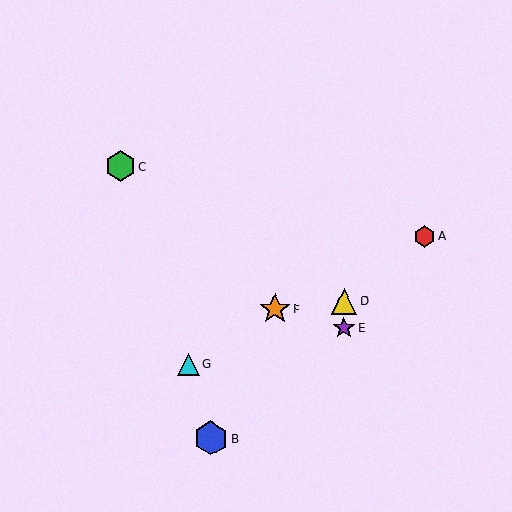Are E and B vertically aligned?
No, E is at x≈344 and B is at x≈210.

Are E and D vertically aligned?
Yes, both are at x≈344.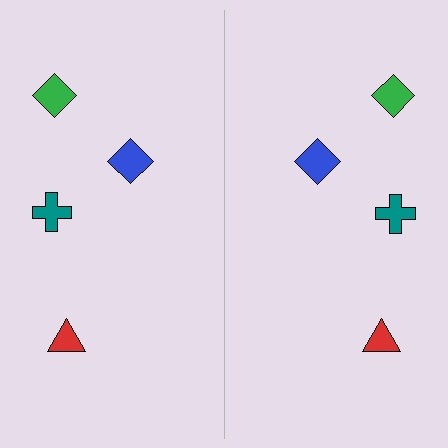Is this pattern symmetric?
Yes, this pattern has bilateral (reflection) symmetry.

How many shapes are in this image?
There are 8 shapes in this image.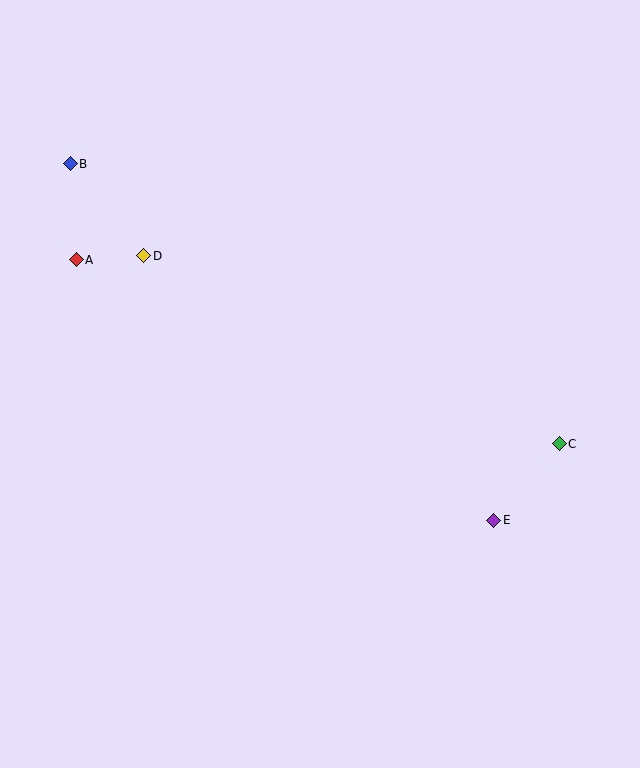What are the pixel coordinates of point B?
Point B is at (70, 164).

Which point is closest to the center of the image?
Point D at (144, 256) is closest to the center.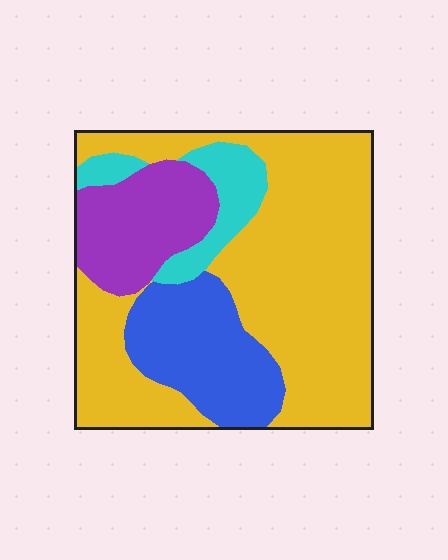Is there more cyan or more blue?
Blue.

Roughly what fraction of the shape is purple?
Purple covers 15% of the shape.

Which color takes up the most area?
Yellow, at roughly 55%.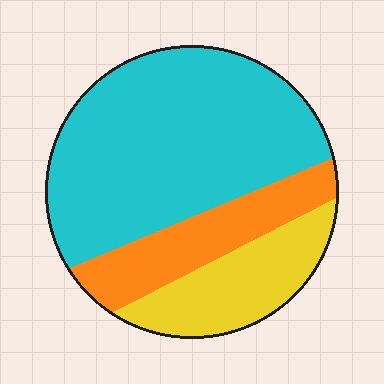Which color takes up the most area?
Cyan, at roughly 60%.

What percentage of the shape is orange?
Orange takes up about one fifth (1/5) of the shape.